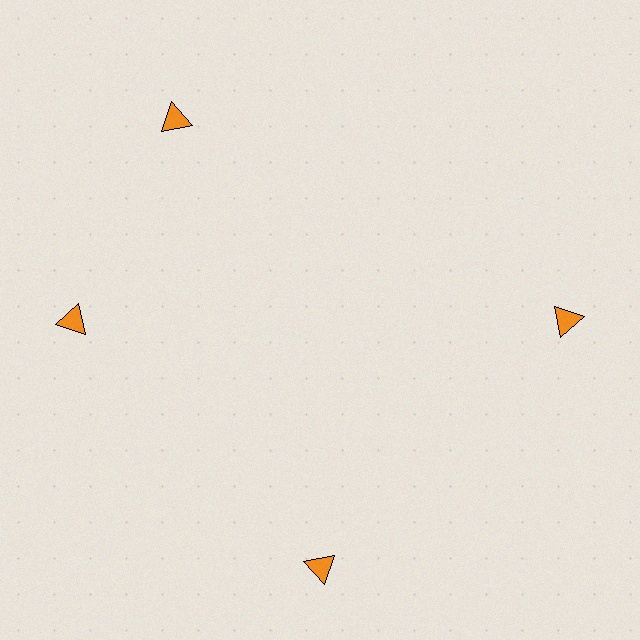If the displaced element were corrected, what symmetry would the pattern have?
It would have 4-fold rotational symmetry — the pattern would map onto itself every 90 degrees.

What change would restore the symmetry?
The symmetry would be restored by rotating it back into even spacing with its neighbors so that all 4 triangles sit at equal angles and equal distance from the center.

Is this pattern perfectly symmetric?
No. The 4 orange triangles are arranged in a ring, but one element near the 12 o'clock position is rotated out of alignment along the ring, breaking the 4-fold rotational symmetry.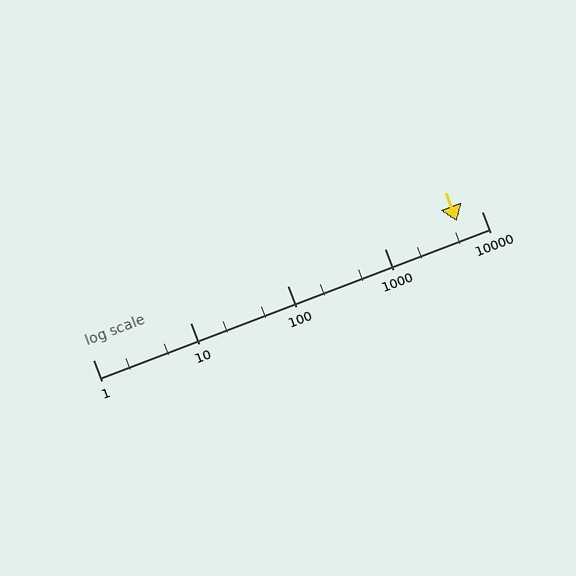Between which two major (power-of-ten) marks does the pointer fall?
The pointer is between 1000 and 10000.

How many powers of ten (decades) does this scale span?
The scale spans 4 decades, from 1 to 10000.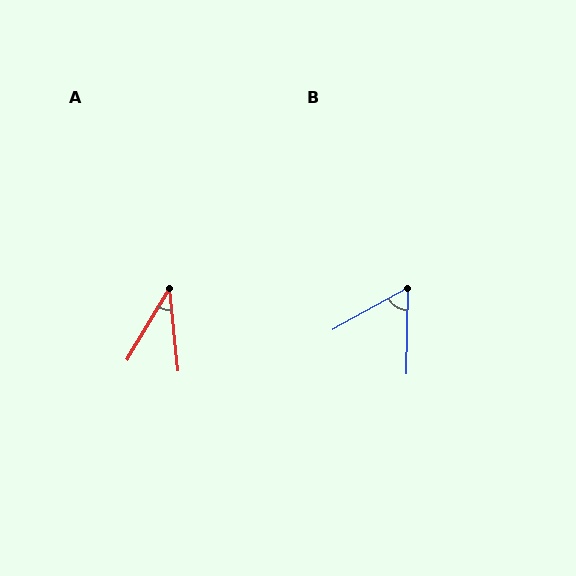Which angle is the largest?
B, at approximately 60 degrees.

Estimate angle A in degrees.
Approximately 37 degrees.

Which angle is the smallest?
A, at approximately 37 degrees.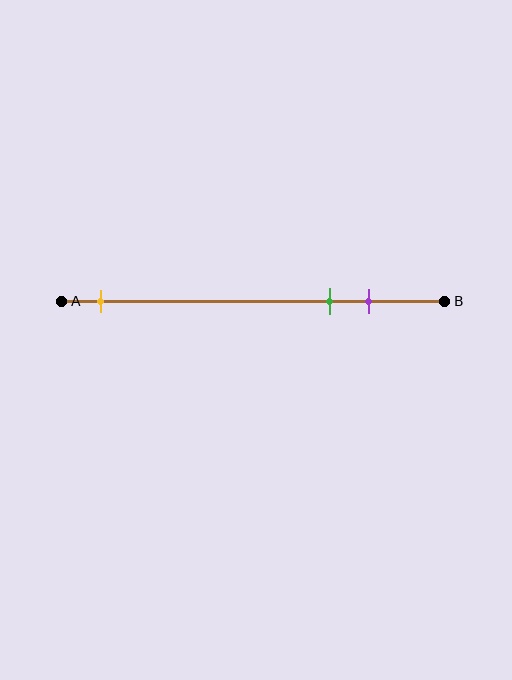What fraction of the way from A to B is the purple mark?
The purple mark is approximately 80% (0.8) of the way from A to B.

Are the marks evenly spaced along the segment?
No, the marks are not evenly spaced.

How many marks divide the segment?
There are 3 marks dividing the segment.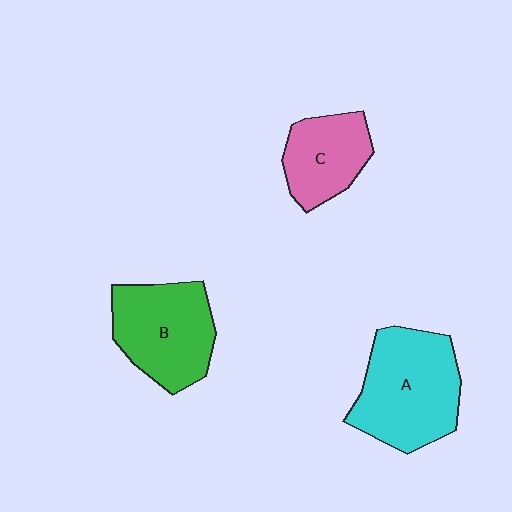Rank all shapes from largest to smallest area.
From largest to smallest: A (cyan), B (green), C (pink).